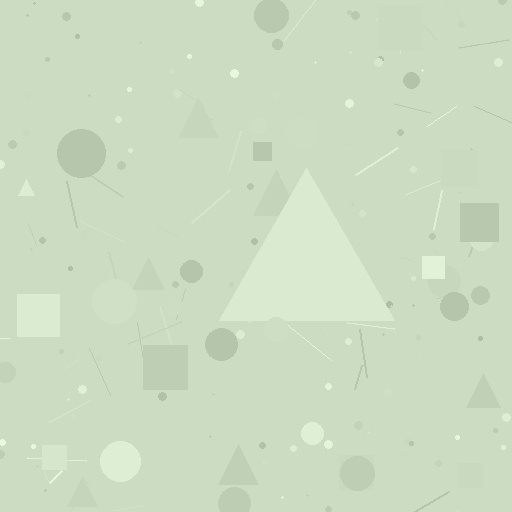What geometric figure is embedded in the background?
A triangle is embedded in the background.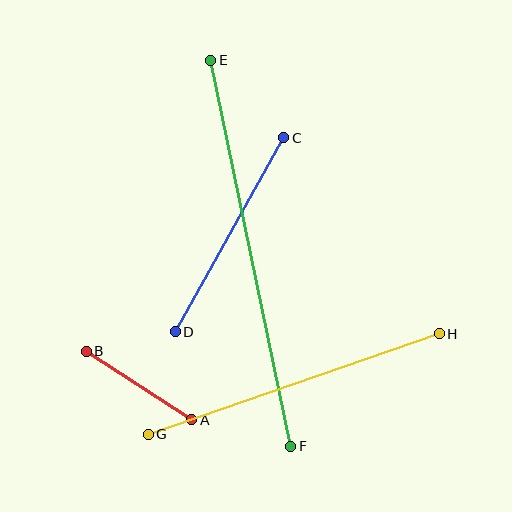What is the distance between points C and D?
The distance is approximately 222 pixels.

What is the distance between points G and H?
The distance is approximately 307 pixels.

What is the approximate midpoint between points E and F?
The midpoint is at approximately (251, 253) pixels.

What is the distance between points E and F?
The distance is approximately 394 pixels.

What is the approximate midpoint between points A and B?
The midpoint is at approximately (139, 386) pixels.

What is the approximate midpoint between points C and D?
The midpoint is at approximately (229, 235) pixels.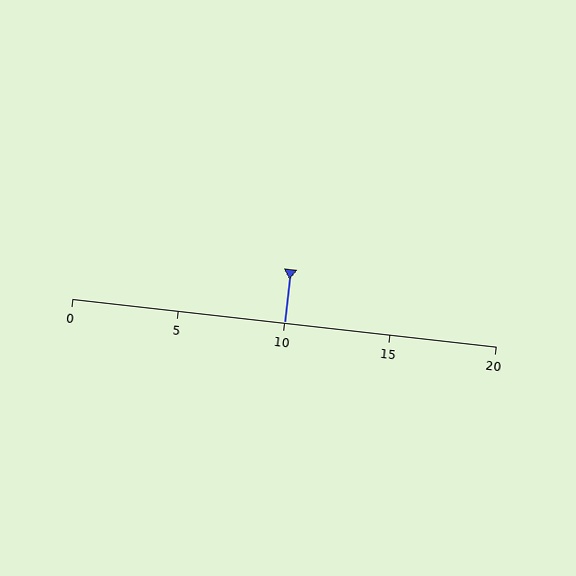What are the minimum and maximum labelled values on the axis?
The axis runs from 0 to 20.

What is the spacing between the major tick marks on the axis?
The major ticks are spaced 5 apart.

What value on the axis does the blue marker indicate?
The marker indicates approximately 10.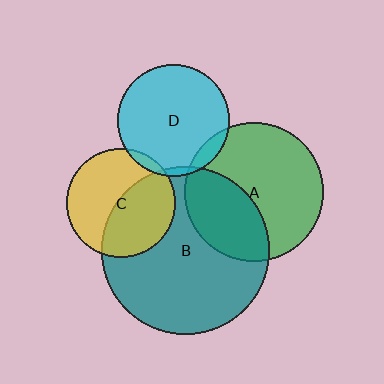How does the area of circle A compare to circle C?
Approximately 1.6 times.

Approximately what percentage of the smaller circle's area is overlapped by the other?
Approximately 5%.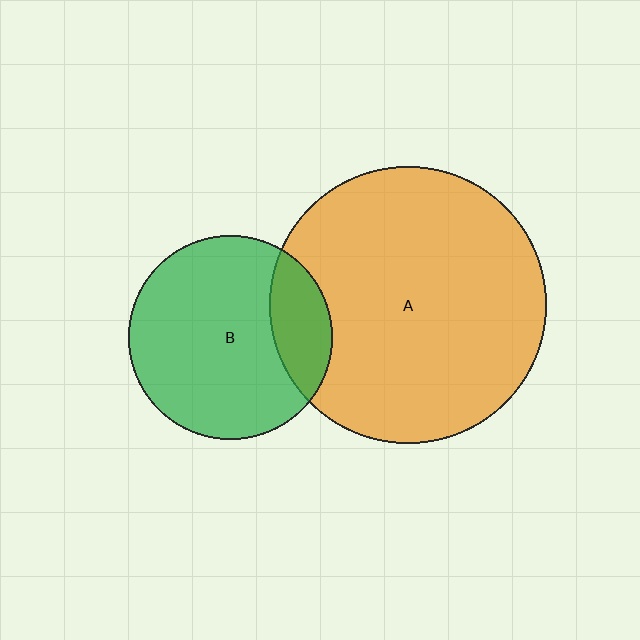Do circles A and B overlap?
Yes.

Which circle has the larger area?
Circle A (orange).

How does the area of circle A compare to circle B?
Approximately 1.8 times.